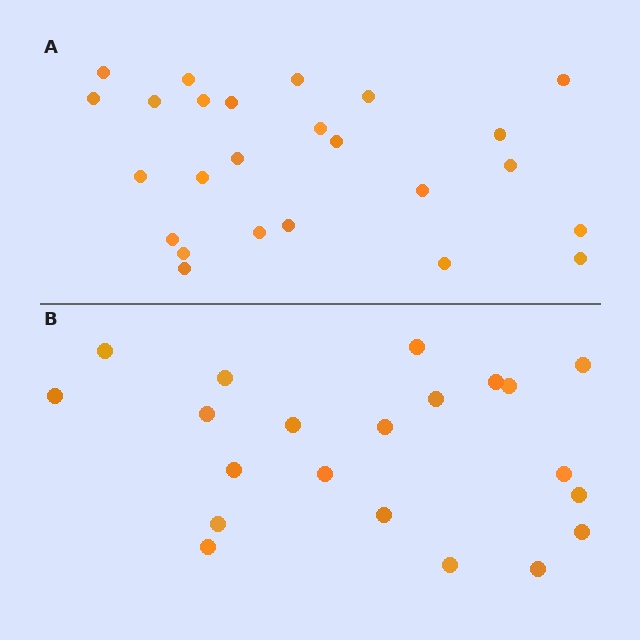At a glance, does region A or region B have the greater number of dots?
Region A (the top region) has more dots.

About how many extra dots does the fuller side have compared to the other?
Region A has about 4 more dots than region B.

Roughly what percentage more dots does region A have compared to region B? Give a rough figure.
About 20% more.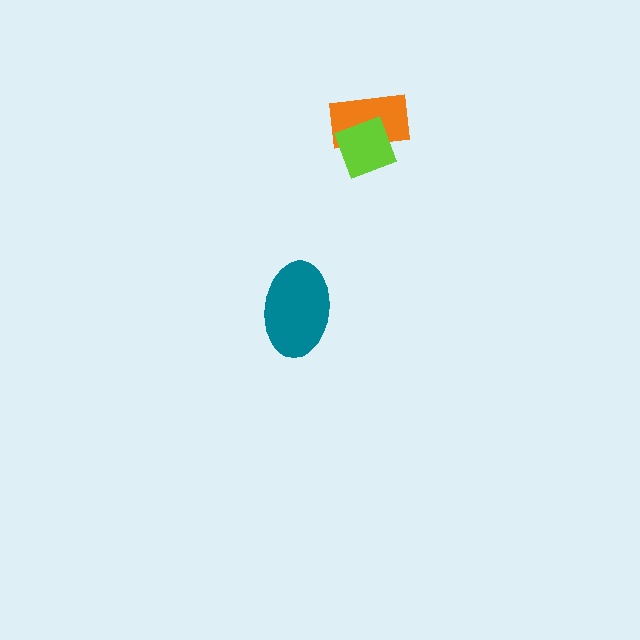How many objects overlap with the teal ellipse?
0 objects overlap with the teal ellipse.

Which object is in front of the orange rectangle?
The lime diamond is in front of the orange rectangle.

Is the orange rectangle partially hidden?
Yes, it is partially covered by another shape.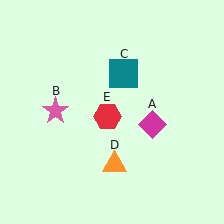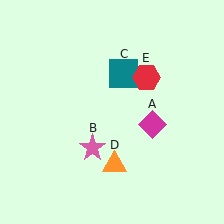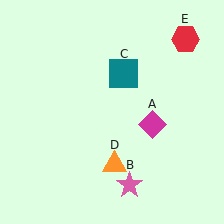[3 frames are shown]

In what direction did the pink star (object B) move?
The pink star (object B) moved down and to the right.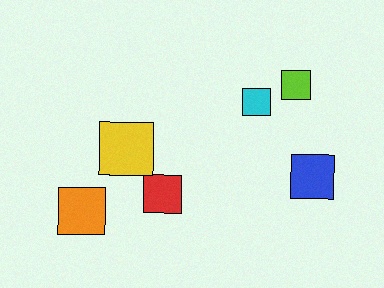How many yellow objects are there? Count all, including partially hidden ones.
There is 1 yellow object.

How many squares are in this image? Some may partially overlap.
There are 6 squares.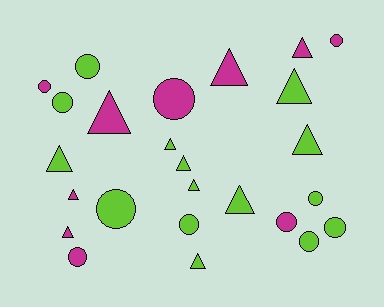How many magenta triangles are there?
There are 5 magenta triangles.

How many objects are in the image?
There are 25 objects.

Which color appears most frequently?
Lime, with 15 objects.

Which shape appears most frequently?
Triangle, with 13 objects.